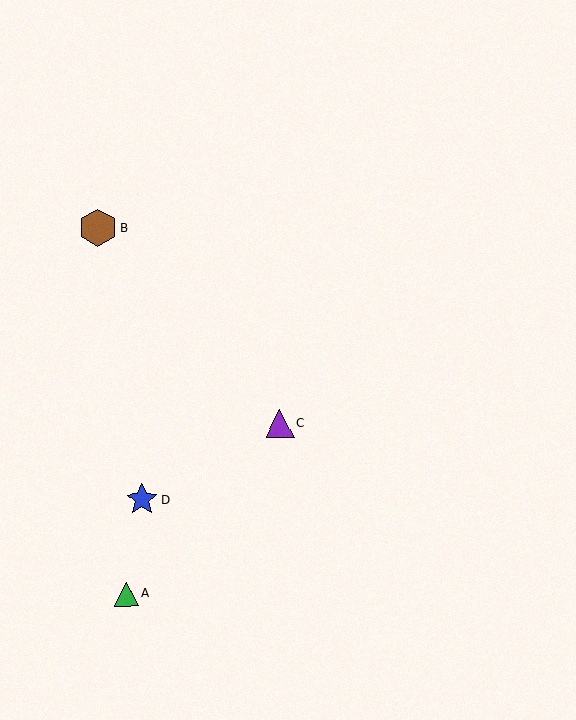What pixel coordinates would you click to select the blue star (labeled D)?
Click at (142, 500) to select the blue star D.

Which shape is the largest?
The brown hexagon (labeled B) is the largest.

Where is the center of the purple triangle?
The center of the purple triangle is at (280, 424).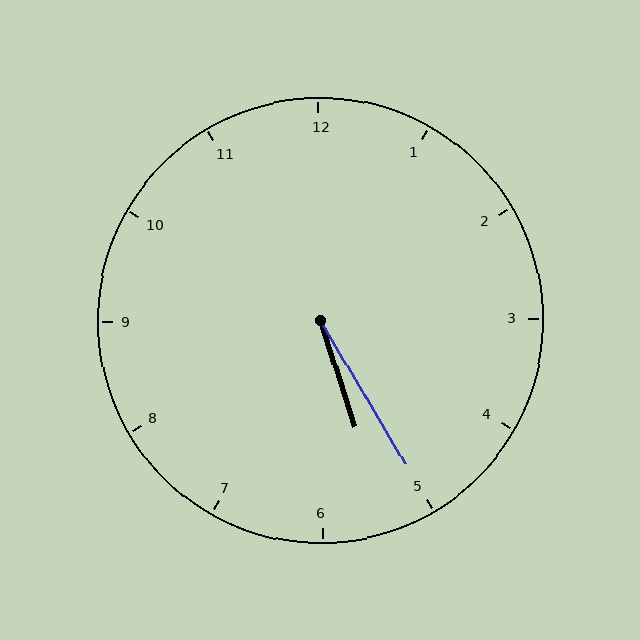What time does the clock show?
5:25.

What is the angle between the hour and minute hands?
Approximately 12 degrees.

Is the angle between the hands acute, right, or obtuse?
It is acute.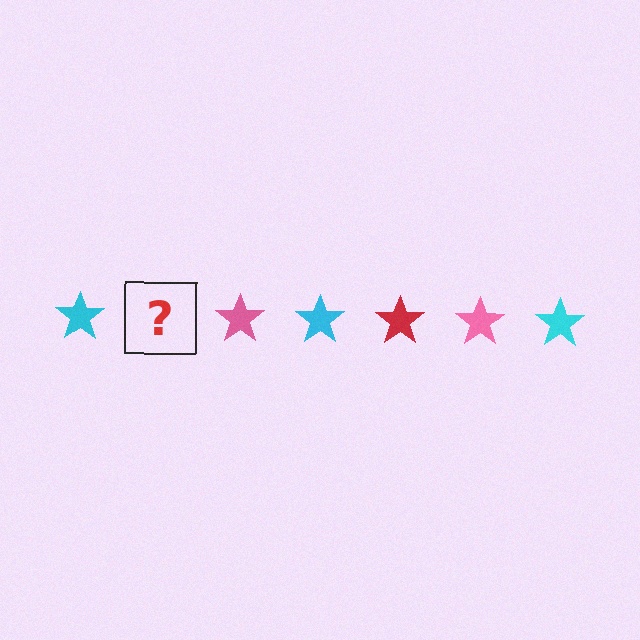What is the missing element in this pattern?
The missing element is a red star.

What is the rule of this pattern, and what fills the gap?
The rule is that the pattern cycles through cyan, red, pink stars. The gap should be filled with a red star.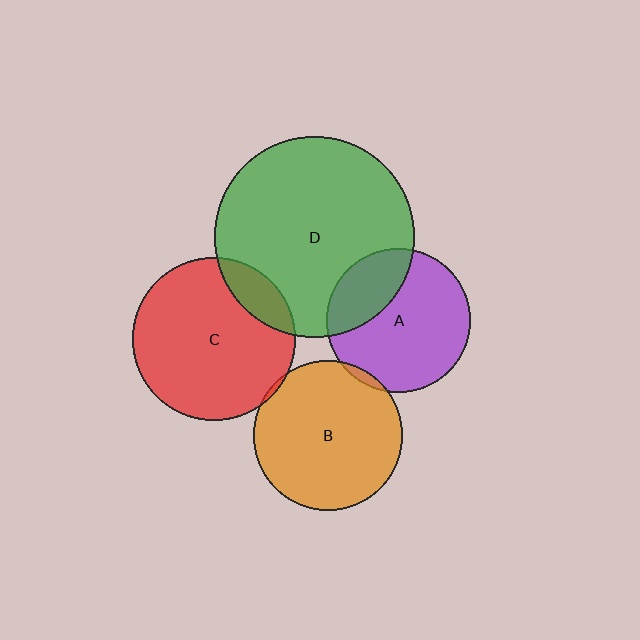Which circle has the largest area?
Circle D (green).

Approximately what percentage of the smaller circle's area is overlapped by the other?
Approximately 5%.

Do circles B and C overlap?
Yes.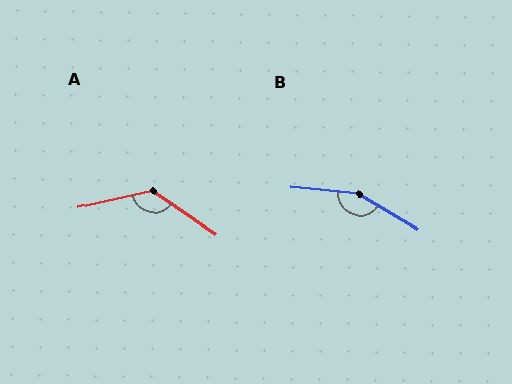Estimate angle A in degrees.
Approximately 133 degrees.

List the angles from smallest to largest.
A (133°), B (154°).